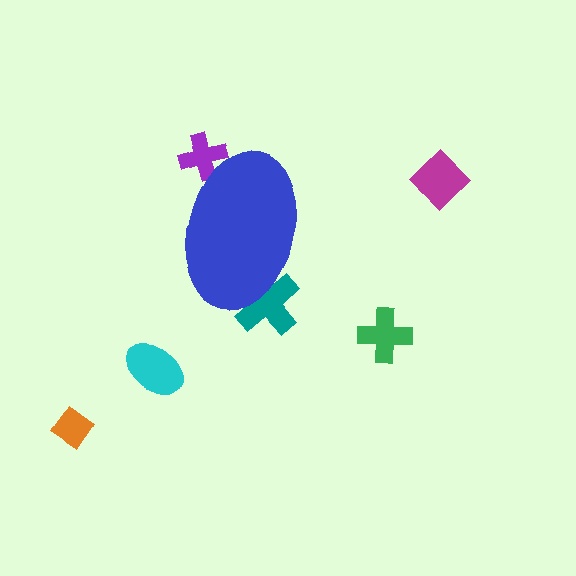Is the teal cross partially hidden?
Yes, the teal cross is partially hidden behind the blue ellipse.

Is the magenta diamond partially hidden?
No, the magenta diamond is fully visible.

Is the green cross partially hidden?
No, the green cross is fully visible.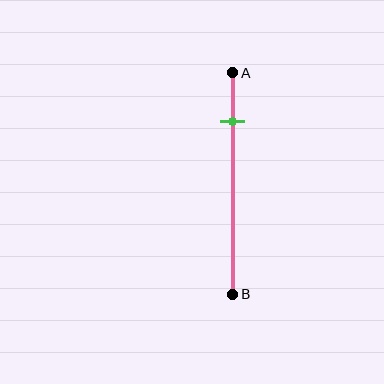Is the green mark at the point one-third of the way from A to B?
No, the mark is at about 20% from A, not at the 33% one-third point.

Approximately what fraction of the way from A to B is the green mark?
The green mark is approximately 20% of the way from A to B.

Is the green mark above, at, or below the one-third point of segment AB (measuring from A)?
The green mark is above the one-third point of segment AB.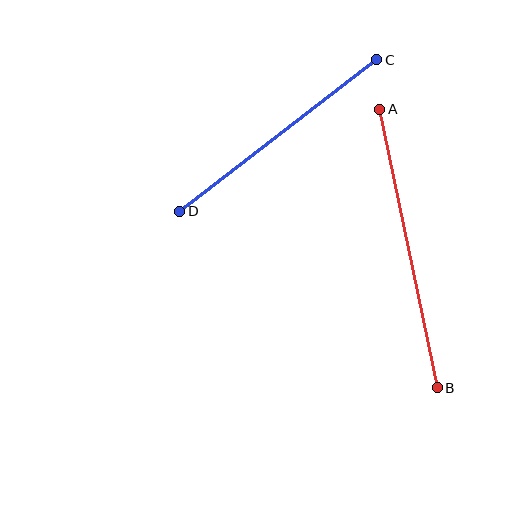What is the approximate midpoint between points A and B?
The midpoint is at approximately (409, 248) pixels.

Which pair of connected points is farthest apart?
Points A and B are farthest apart.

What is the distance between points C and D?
The distance is approximately 249 pixels.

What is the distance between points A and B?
The distance is approximately 284 pixels.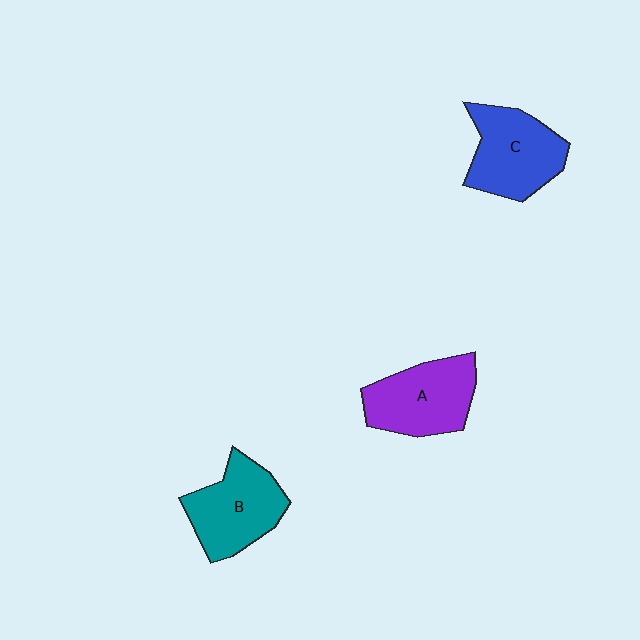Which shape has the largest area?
Shape C (blue).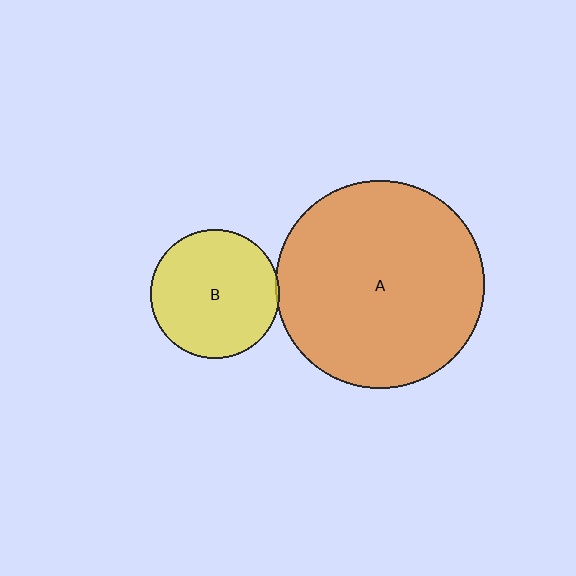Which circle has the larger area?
Circle A (orange).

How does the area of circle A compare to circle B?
Approximately 2.6 times.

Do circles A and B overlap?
Yes.